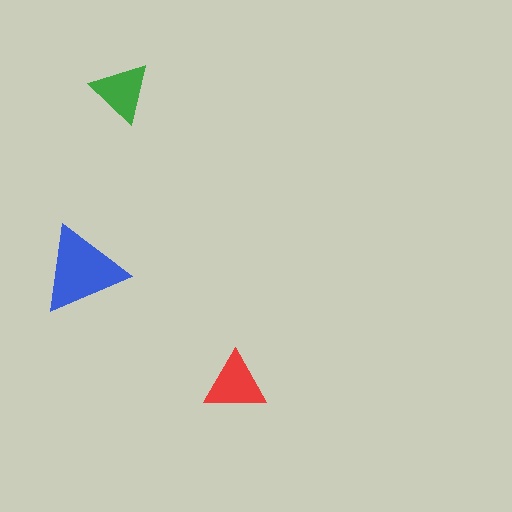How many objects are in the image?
There are 3 objects in the image.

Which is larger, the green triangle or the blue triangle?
The blue one.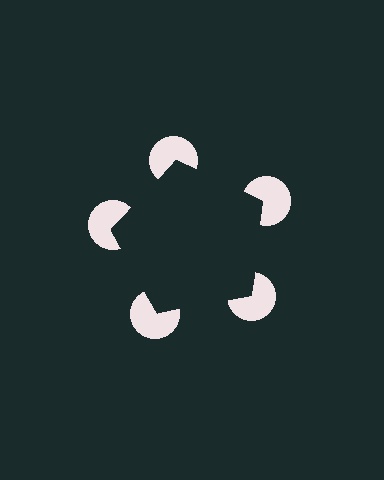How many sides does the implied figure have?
5 sides.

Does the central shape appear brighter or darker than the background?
It typically appears slightly darker than the background, even though no actual brightness change is drawn.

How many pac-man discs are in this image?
There are 5 — one at each vertex of the illusory pentagon.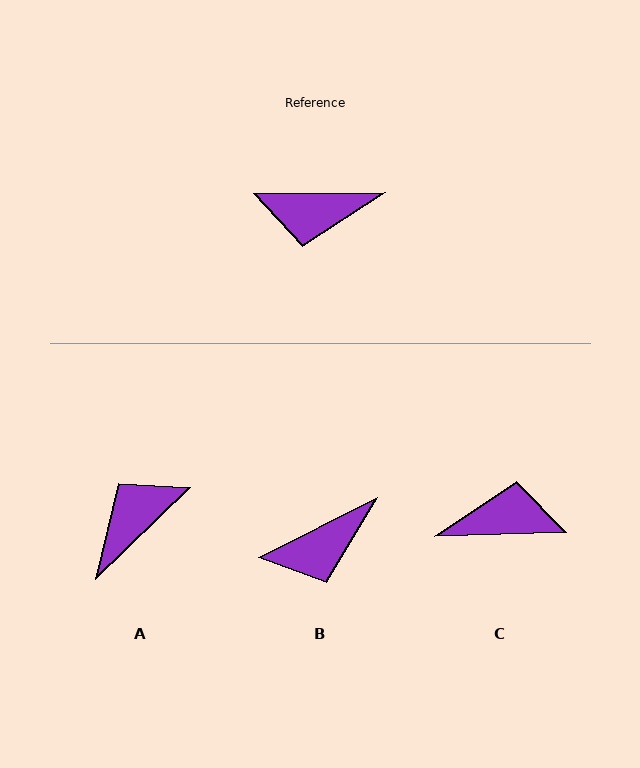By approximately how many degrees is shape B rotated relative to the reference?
Approximately 26 degrees counter-clockwise.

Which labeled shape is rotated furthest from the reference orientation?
C, about 179 degrees away.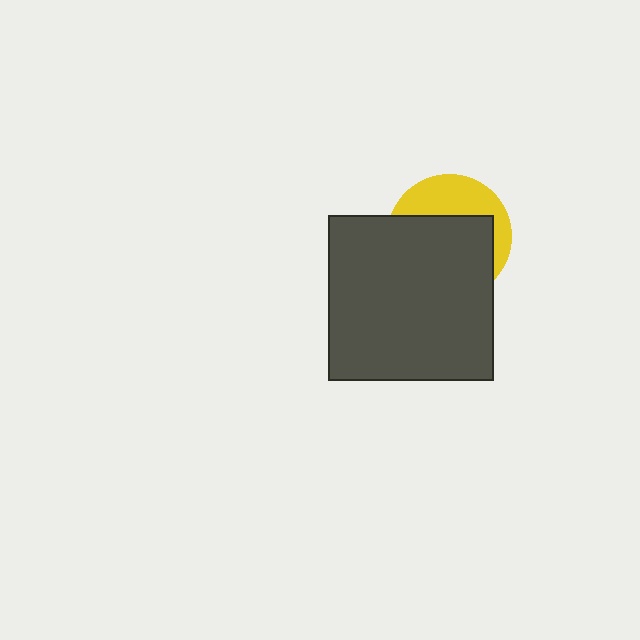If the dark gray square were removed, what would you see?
You would see the complete yellow circle.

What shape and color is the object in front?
The object in front is a dark gray square.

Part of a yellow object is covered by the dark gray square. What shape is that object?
It is a circle.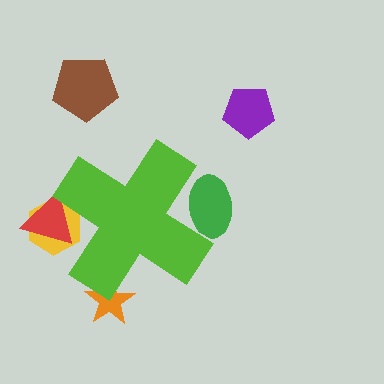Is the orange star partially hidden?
Yes, the orange star is partially hidden behind the lime cross.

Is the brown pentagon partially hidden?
No, the brown pentagon is fully visible.